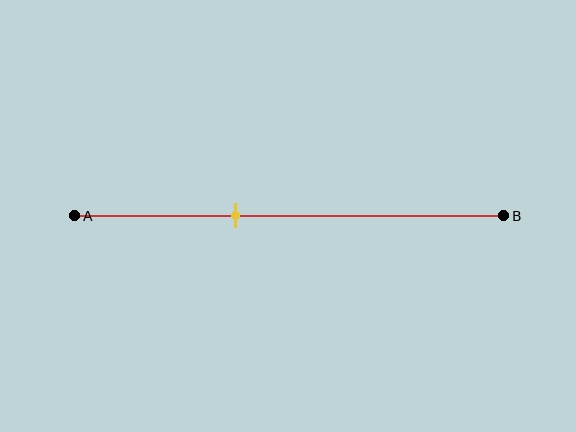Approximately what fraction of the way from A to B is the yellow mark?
The yellow mark is approximately 40% of the way from A to B.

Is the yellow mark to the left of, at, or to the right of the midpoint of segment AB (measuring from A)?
The yellow mark is to the left of the midpoint of segment AB.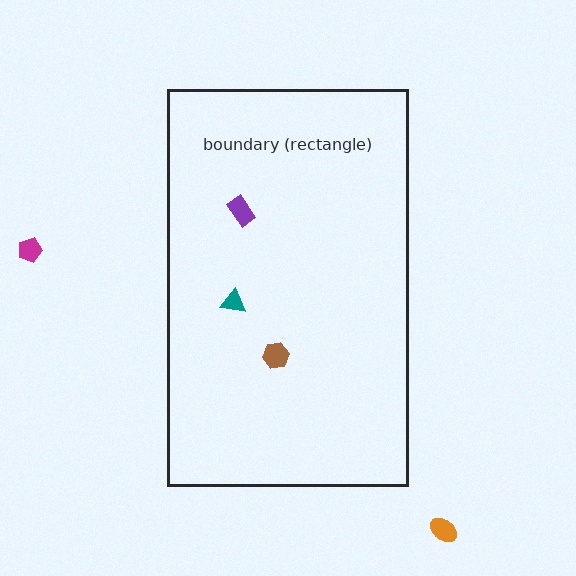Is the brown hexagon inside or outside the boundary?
Inside.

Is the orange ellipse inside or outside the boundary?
Outside.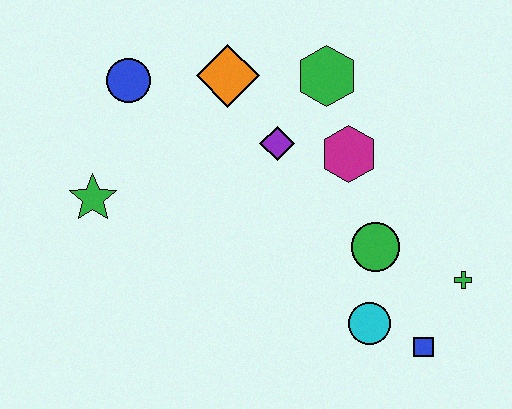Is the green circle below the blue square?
No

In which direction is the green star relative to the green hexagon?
The green star is to the left of the green hexagon.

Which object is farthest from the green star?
The green cross is farthest from the green star.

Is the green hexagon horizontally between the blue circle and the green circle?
Yes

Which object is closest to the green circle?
The cyan circle is closest to the green circle.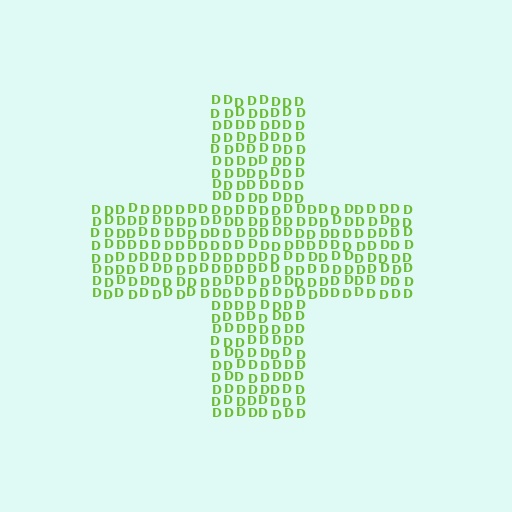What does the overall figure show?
The overall figure shows a cross.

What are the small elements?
The small elements are letter D's.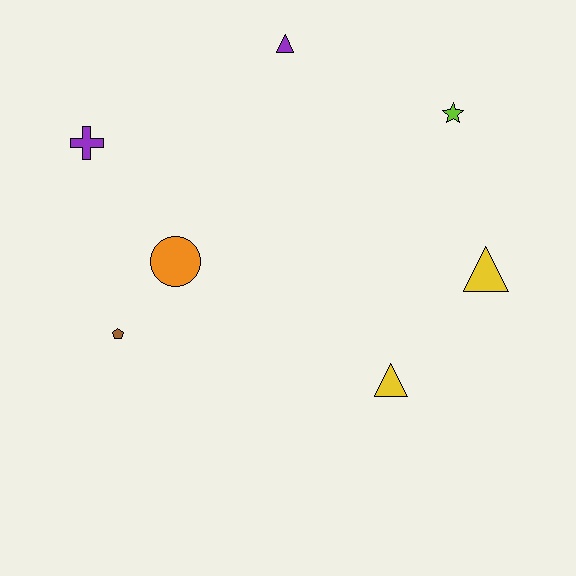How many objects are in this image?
There are 7 objects.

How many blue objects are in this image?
There are no blue objects.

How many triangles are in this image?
There are 3 triangles.